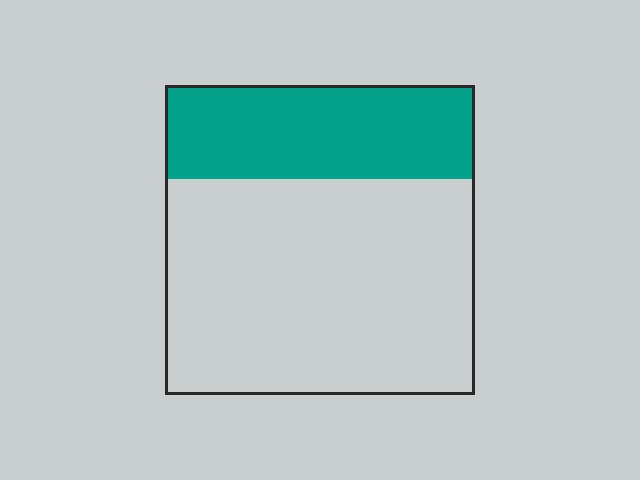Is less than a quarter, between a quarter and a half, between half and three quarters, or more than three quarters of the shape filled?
Between a quarter and a half.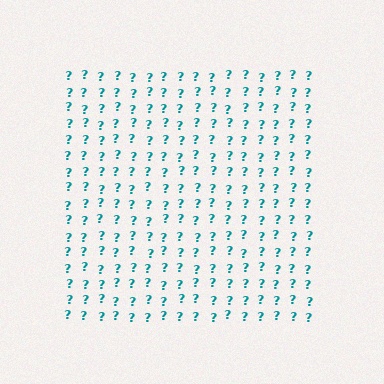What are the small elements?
The small elements are question marks.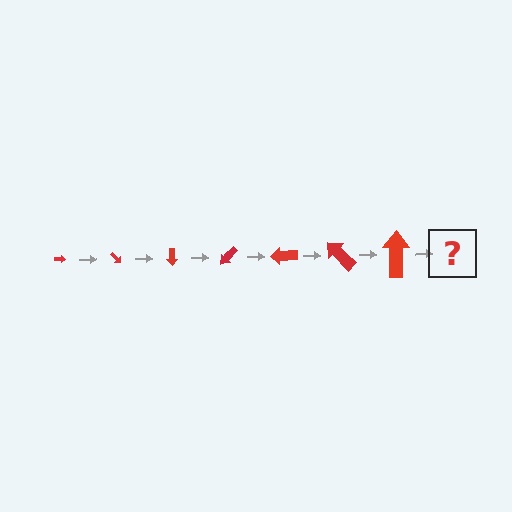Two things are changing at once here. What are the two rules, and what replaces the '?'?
The two rules are that the arrow grows larger each step and it rotates 45 degrees each step. The '?' should be an arrow, larger than the previous one and rotated 315 degrees from the start.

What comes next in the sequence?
The next element should be an arrow, larger than the previous one and rotated 315 degrees from the start.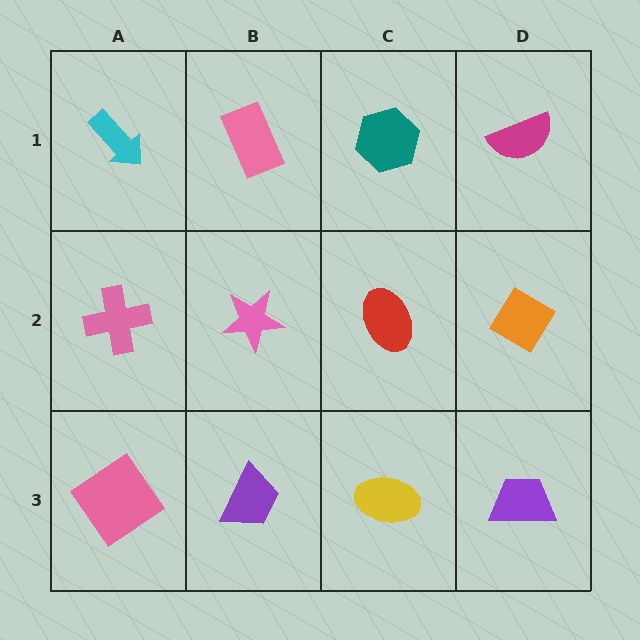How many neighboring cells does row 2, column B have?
4.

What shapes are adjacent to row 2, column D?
A magenta semicircle (row 1, column D), a purple trapezoid (row 3, column D), a red ellipse (row 2, column C).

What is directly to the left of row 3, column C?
A purple trapezoid.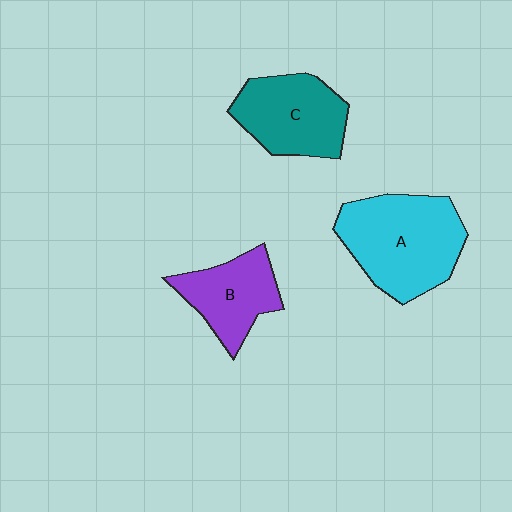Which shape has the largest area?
Shape A (cyan).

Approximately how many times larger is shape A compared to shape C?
Approximately 1.3 times.